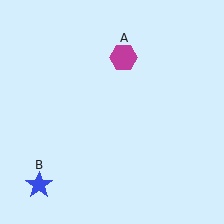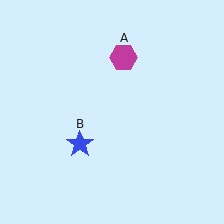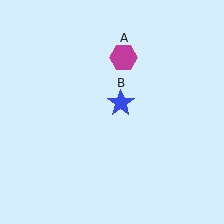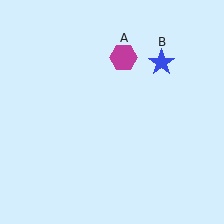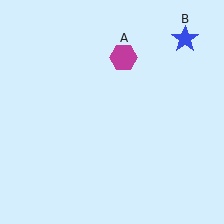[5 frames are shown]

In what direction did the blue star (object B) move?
The blue star (object B) moved up and to the right.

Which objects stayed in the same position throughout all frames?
Magenta hexagon (object A) remained stationary.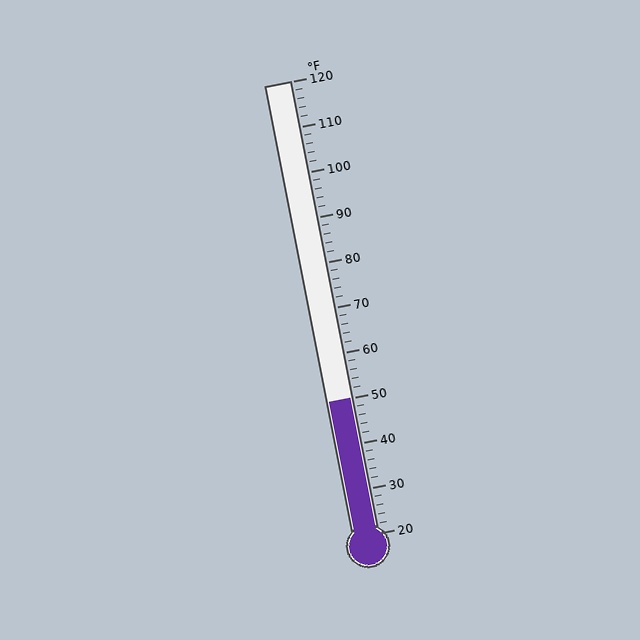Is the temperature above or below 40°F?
The temperature is above 40°F.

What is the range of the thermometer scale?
The thermometer scale ranges from 20°F to 120°F.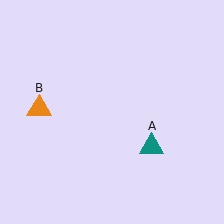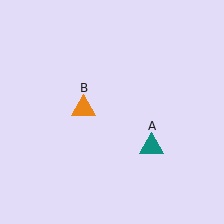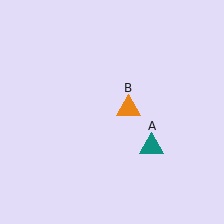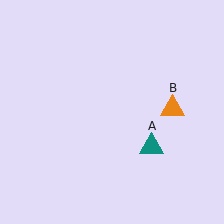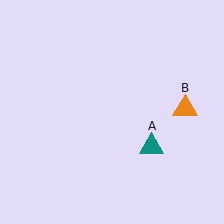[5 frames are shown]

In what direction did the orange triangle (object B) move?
The orange triangle (object B) moved right.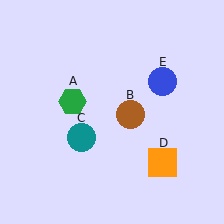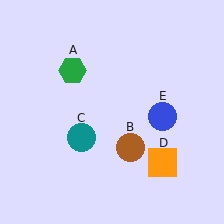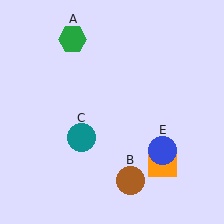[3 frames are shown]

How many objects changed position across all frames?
3 objects changed position: green hexagon (object A), brown circle (object B), blue circle (object E).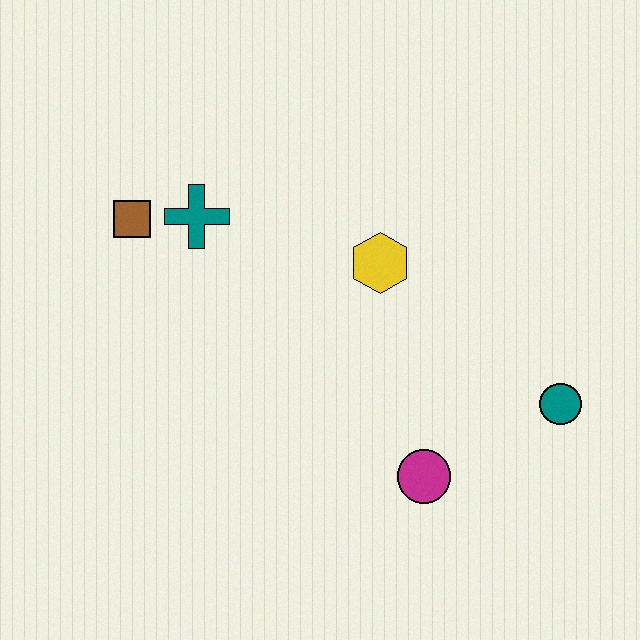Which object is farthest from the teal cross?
The teal circle is farthest from the teal cross.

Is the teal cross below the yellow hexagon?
No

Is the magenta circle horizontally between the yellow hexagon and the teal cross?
No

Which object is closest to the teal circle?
The magenta circle is closest to the teal circle.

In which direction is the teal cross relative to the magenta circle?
The teal cross is above the magenta circle.